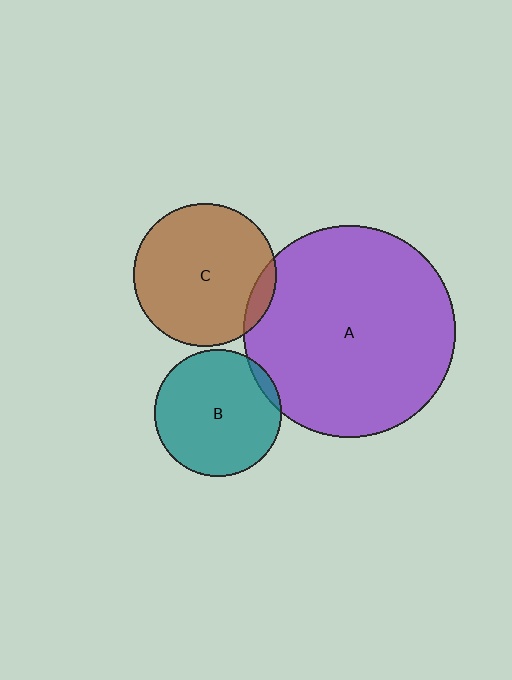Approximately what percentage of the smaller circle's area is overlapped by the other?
Approximately 5%.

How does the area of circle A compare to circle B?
Approximately 2.8 times.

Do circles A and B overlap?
Yes.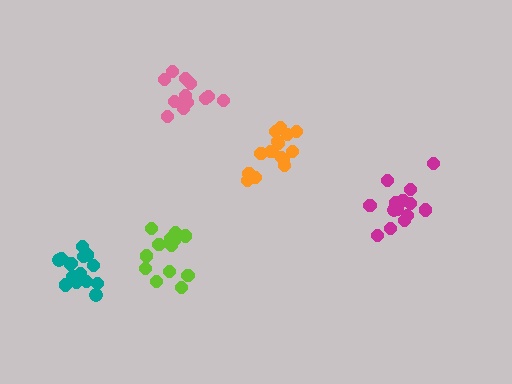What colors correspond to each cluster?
The clusters are colored: orange, lime, pink, magenta, teal.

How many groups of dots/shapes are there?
There are 5 groups.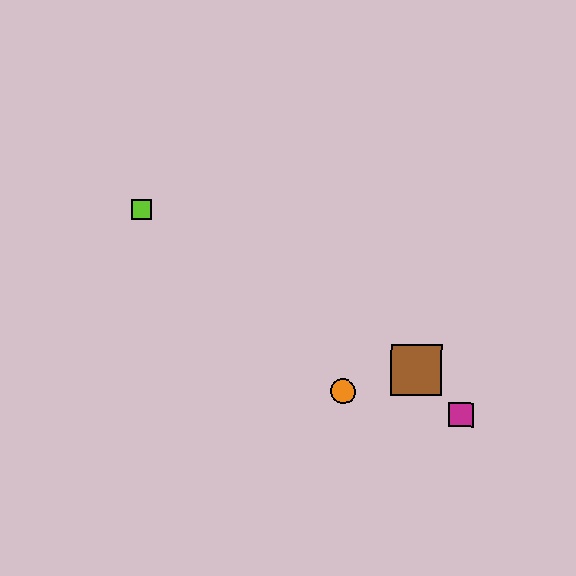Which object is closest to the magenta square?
The brown square is closest to the magenta square.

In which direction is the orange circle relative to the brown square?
The orange circle is to the left of the brown square.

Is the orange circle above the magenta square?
Yes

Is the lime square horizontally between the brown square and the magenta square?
No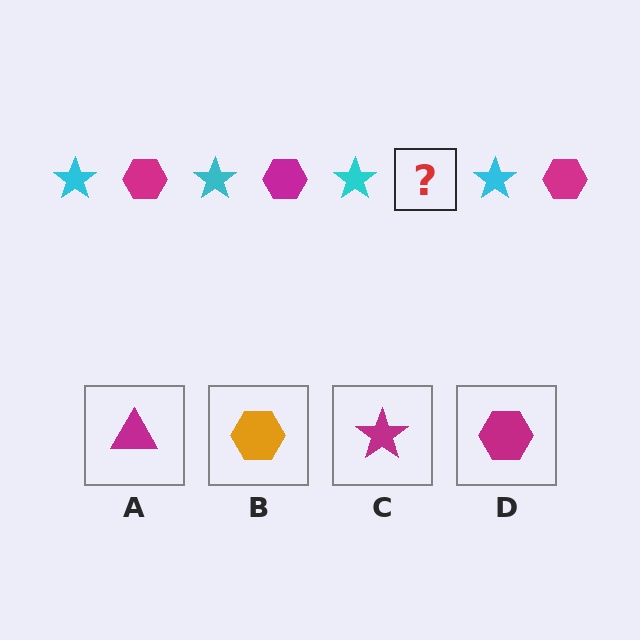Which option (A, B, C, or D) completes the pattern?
D.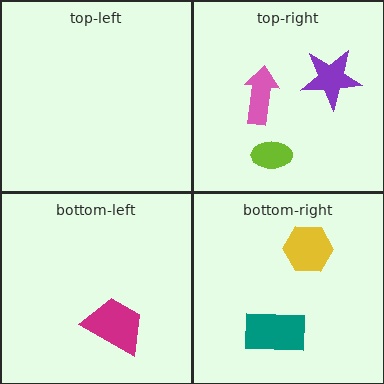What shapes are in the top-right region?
The purple star, the pink arrow, the lime ellipse.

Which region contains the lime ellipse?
The top-right region.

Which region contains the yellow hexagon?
The bottom-right region.